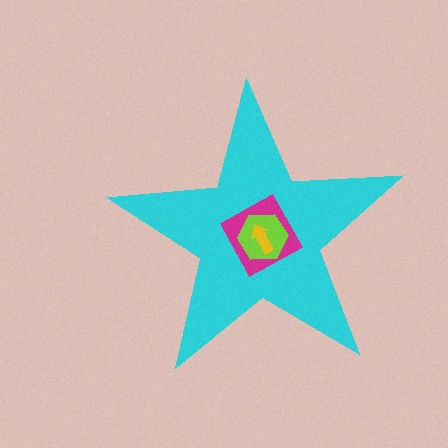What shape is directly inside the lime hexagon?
The yellow arrow.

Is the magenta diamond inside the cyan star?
Yes.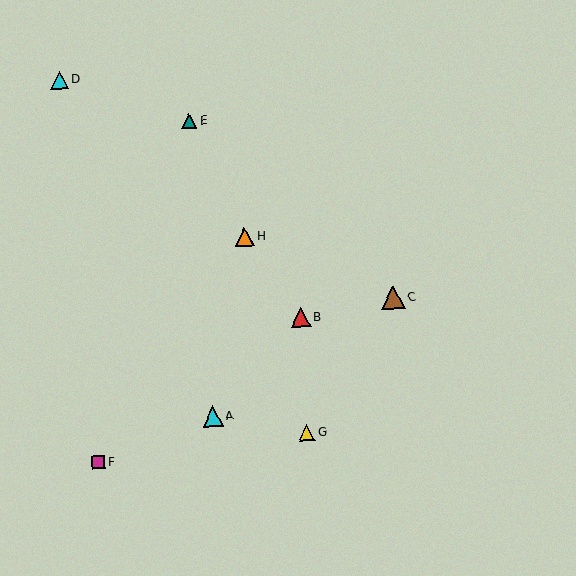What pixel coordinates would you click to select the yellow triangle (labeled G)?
Click at (307, 433) to select the yellow triangle G.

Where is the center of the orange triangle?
The center of the orange triangle is at (245, 237).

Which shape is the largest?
The brown triangle (labeled C) is the largest.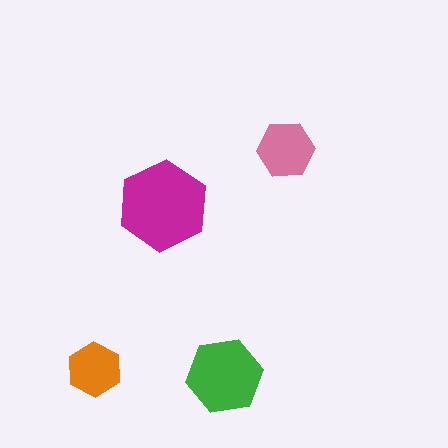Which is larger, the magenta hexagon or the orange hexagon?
The magenta one.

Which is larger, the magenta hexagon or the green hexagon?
The magenta one.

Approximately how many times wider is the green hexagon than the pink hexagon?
About 1.5 times wider.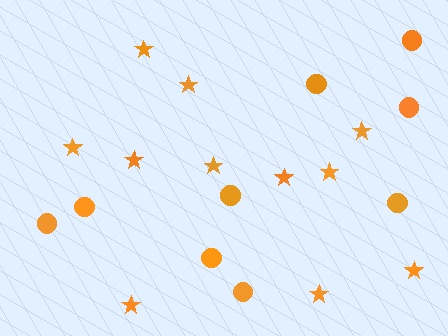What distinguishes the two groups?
There are 2 groups: one group of stars (11) and one group of circles (9).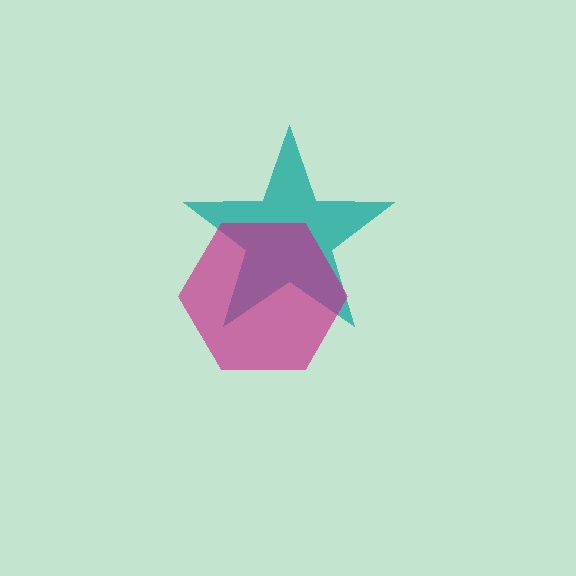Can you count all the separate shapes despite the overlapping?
Yes, there are 2 separate shapes.